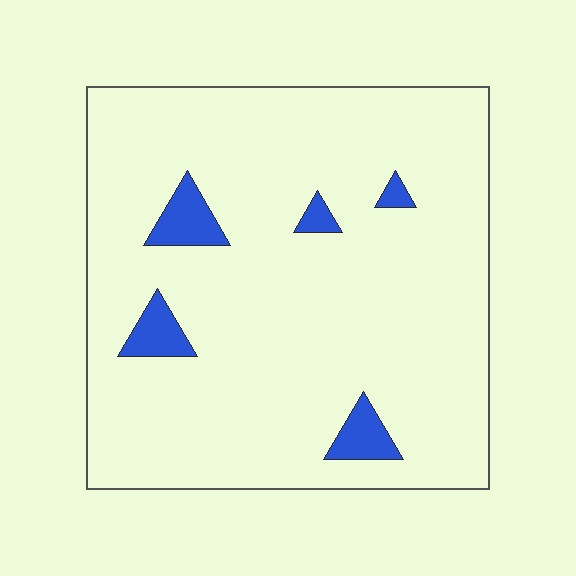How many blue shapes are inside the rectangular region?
5.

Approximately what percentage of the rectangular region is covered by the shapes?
Approximately 5%.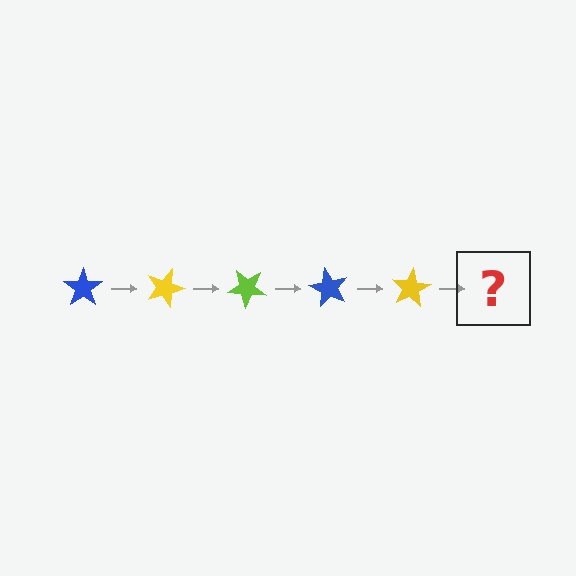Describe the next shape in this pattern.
It should be a lime star, rotated 100 degrees from the start.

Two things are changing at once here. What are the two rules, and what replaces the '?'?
The two rules are that it rotates 20 degrees each step and the color cycles through blue, yellow, and lime. The '?' should be a lime star, rotated 100 degrees from the start.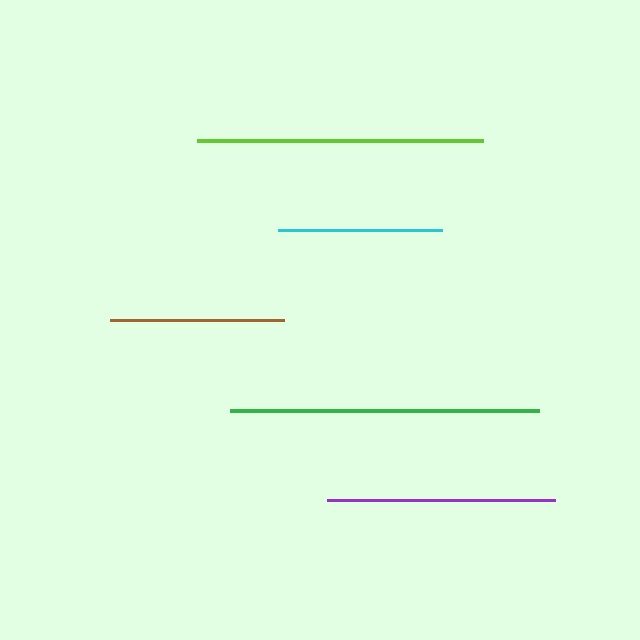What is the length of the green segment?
The green segment is approximately 309 pixels long.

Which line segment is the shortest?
The cyan line is the shortest at approximately 164 pixels.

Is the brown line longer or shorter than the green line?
The green line is longer than the brown line.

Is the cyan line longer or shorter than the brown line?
The brown line is longer than the cyan line.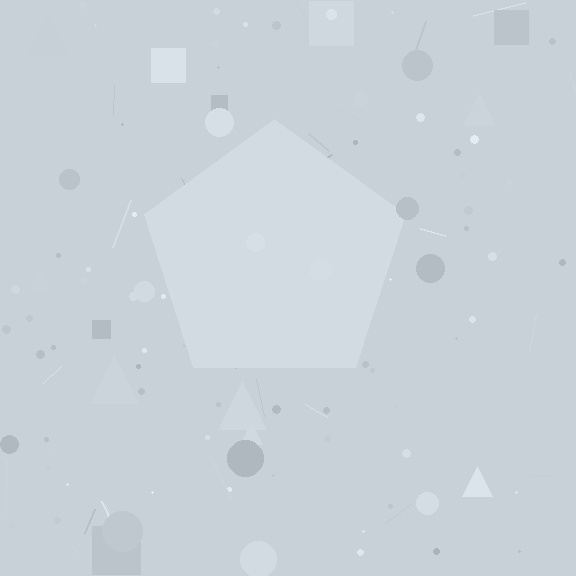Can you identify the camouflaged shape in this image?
The camouflaged shape is a pentagon.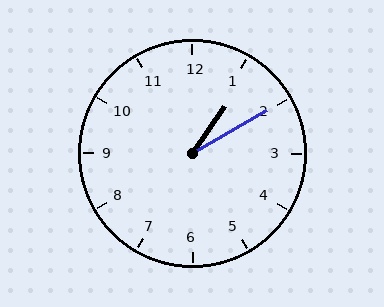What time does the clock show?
1:10.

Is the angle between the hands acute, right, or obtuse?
It is acute.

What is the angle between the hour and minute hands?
Approximately 25 degrees.